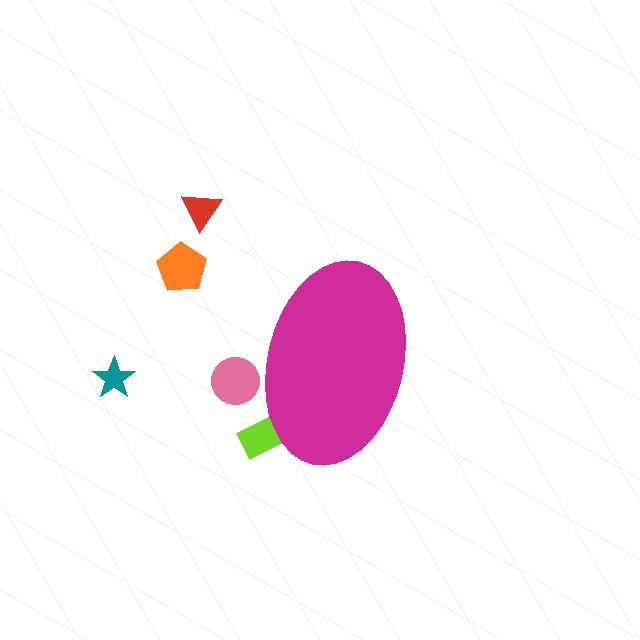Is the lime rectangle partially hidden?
Yes, the lime rectangle is partially hidden behind the magenta ellipse.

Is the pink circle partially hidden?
Yes, the pink circle is partially hidden behind the magenta ellipse.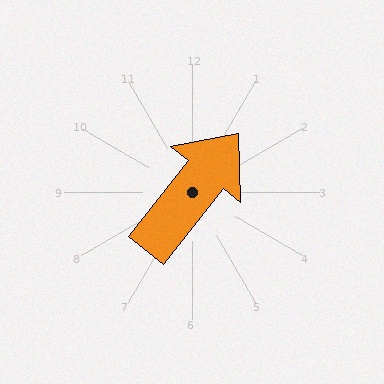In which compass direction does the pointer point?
Northeast.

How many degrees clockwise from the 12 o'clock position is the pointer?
Approximately 38 degrees.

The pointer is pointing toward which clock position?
Roughly 1 o'clock.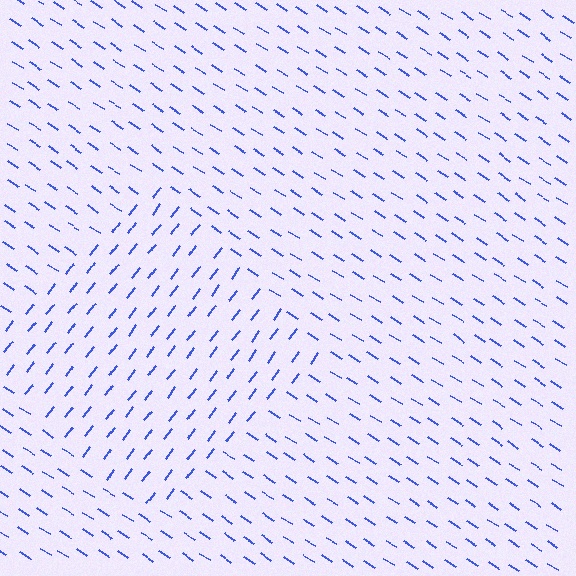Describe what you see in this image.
The image is filled with small blue line segments. A diamond region in the image has lines oriented differently from the surrounding lines, creating a visible texture boundary.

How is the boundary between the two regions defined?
The boundary is defined purely by a change in line orientation (approximately 85 degrees difference). All lines are the same color and thickness.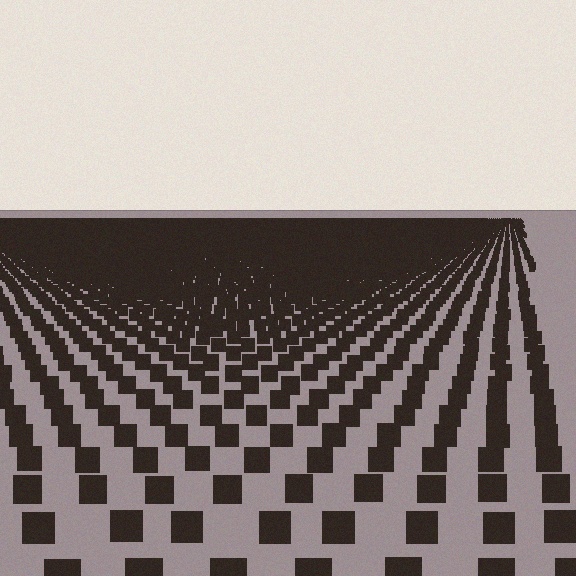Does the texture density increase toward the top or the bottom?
Density increases toward the top.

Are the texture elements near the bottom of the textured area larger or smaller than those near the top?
Larger. Near the bottom, elements are closer to the viewer and appear at a bigger on-screen size.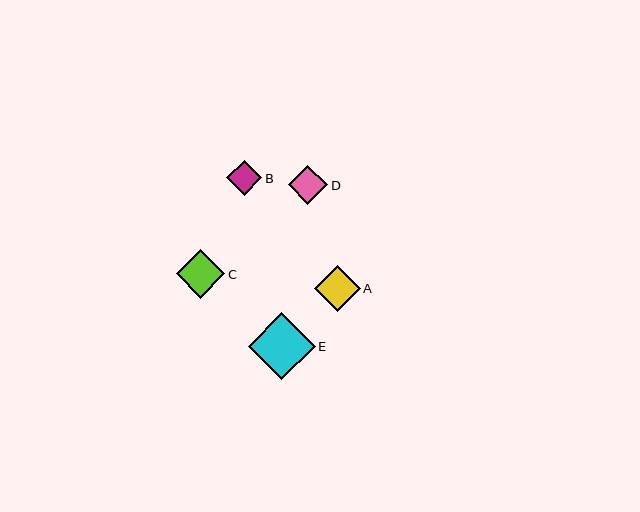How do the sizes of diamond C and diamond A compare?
Diamond C and diamond A are approximately the same size.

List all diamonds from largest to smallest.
From largest to smallest: E, C, A, D, B.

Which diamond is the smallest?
Diamond B is the smallest with a size of approximately 35 pixels.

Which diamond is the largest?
Diamond E is the largest with a size of approximately 66 pixels.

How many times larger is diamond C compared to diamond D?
Diamond C is approximately 1.2 times the size of diamond D.